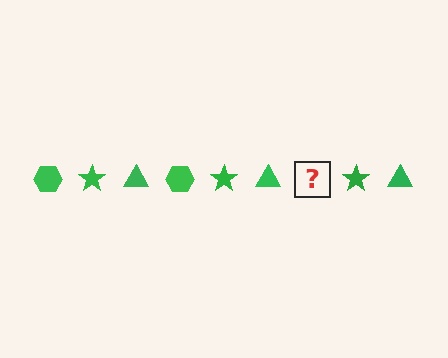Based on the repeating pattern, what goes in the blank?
The blank should be a green hexagon.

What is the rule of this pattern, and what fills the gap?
The rule is that the pattern cycles through hexagon, star, triangle shapes in green. The gap should be filled with a green hexagon.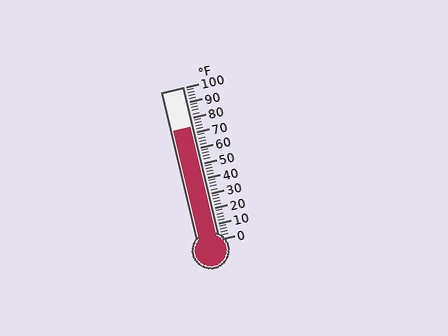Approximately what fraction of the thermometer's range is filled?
The thermometer is filled to approximately 75% of its range.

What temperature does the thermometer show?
The thermometer shows approximately 74°F.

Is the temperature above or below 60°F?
The temperature is above 60°F.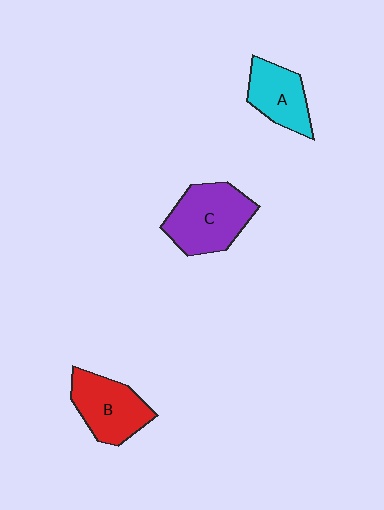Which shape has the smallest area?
Shape A (cyan).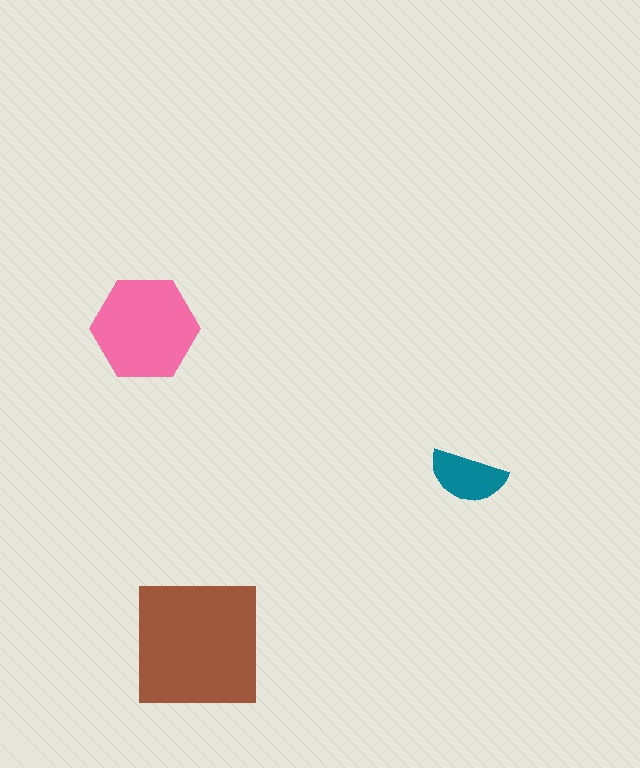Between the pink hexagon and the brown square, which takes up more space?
The brown square.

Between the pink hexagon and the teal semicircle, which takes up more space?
The pink hexagon.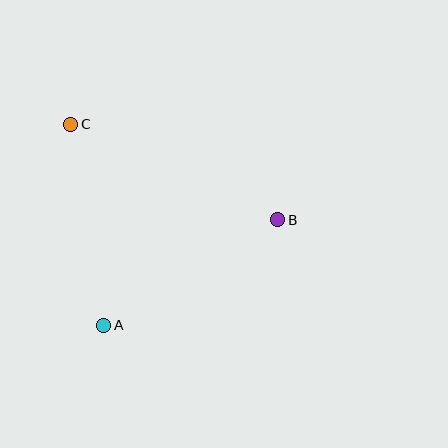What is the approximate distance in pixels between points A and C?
The distance between A and C is approximately 204 pixels.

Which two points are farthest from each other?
Points B and C are farthest from each other.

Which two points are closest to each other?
Points A and B are closest to each other.